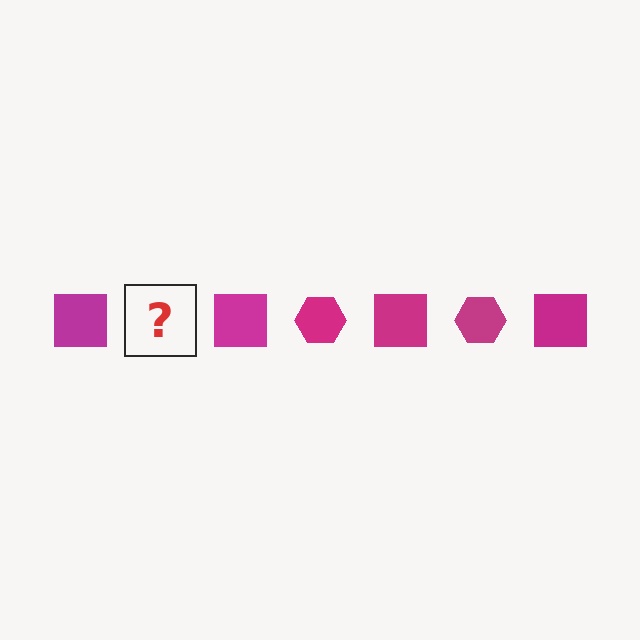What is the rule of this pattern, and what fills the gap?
The rule is that the pattern cycles through square, hexagon shapes in magenta. The gap should be filled with a magenta hexagon.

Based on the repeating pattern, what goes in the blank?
The blank should be a magenta hexagon.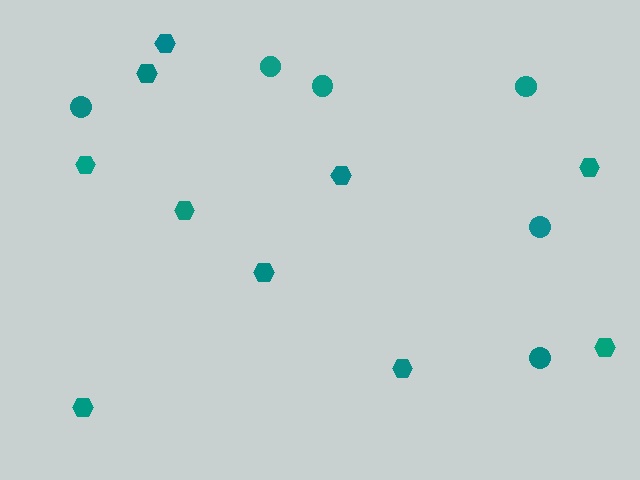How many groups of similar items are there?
There are 2 groups: one group of hexagons (10) and one group of circles (6).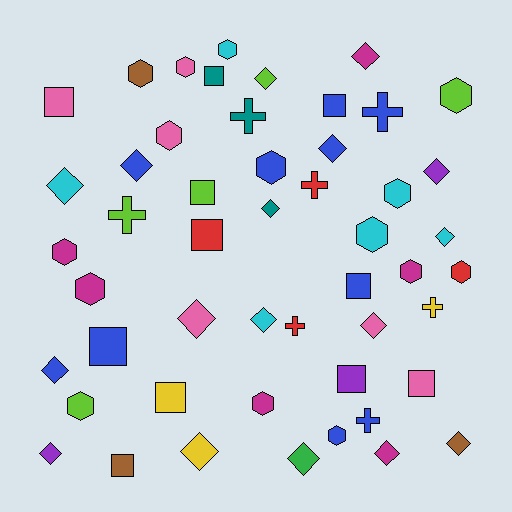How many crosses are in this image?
There are 7 crosses.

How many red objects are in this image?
There are 4 red objects.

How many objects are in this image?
There are 50 objects.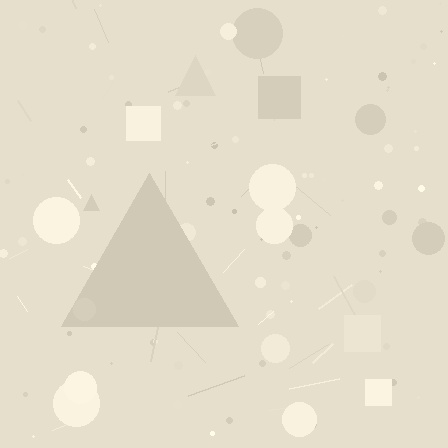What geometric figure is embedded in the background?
A triangle is embedded in the background.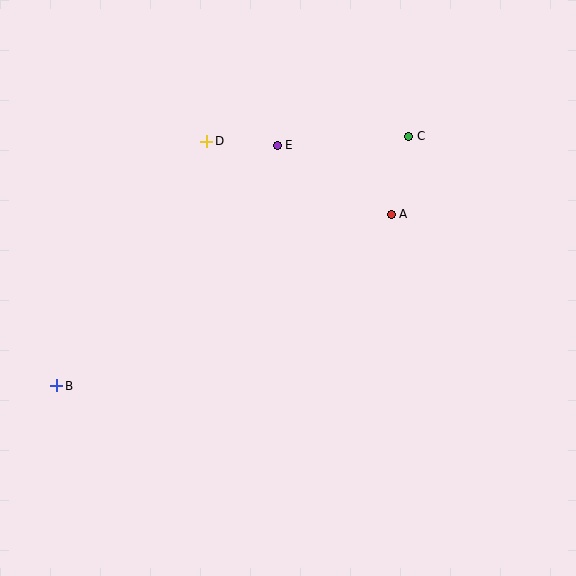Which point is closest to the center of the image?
Point A at (391, 214) is closest to the center.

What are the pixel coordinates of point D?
Point D is at (207, 141).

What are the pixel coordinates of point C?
Point C is at (409, 136).